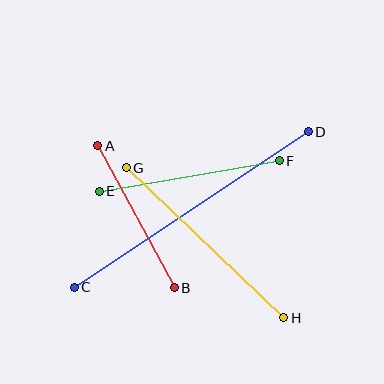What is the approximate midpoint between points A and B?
The midpoint is at approximately (136, 217) pixels.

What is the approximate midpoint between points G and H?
The midpoint is at approximately (205, 243) pixels.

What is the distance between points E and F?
The distance is approximately 183 pixels.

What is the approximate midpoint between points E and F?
The midpoint is at approximately (189, 176) pixels.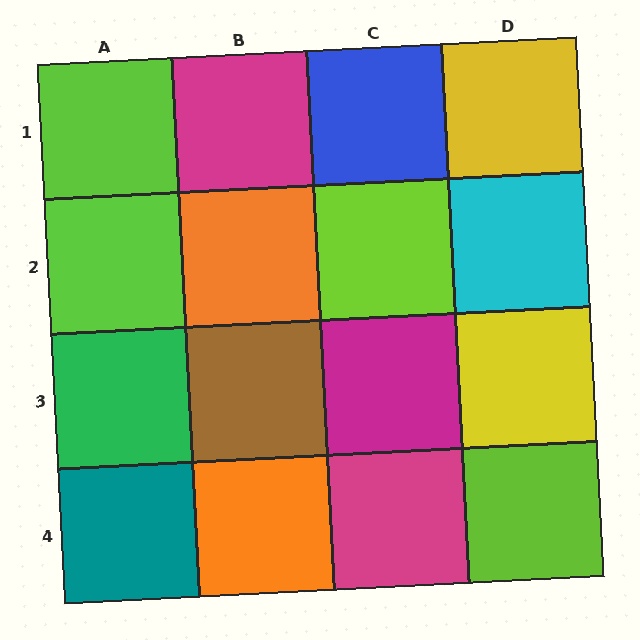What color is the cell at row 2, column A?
Lime.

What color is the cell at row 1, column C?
Blue.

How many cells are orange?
2 cells are orange.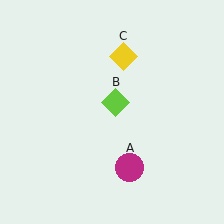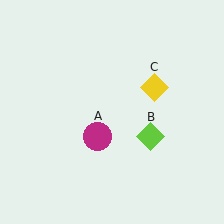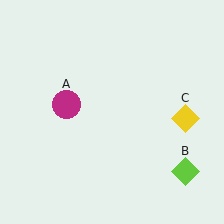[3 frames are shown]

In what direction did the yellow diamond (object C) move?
The yellow diamond (object C) moved down and to the right.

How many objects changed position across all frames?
3 objects changed position: magenta circle (object A), lime diamond (object B), yellow diamond (object C).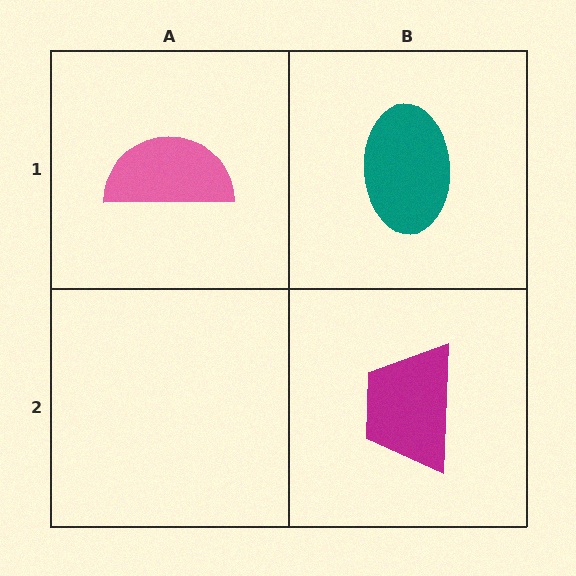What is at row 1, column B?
A teal ellipse.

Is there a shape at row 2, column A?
No, that cell is empty.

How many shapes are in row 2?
1 shape.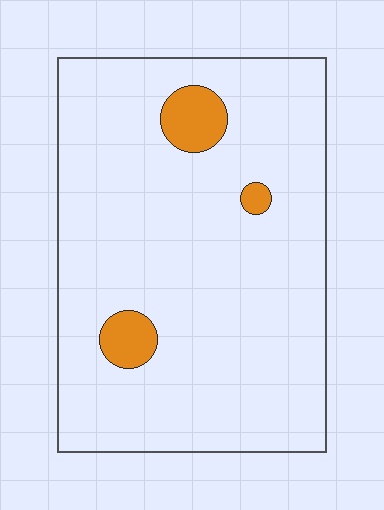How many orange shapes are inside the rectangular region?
3.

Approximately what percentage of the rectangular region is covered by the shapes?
Approximately 5%.